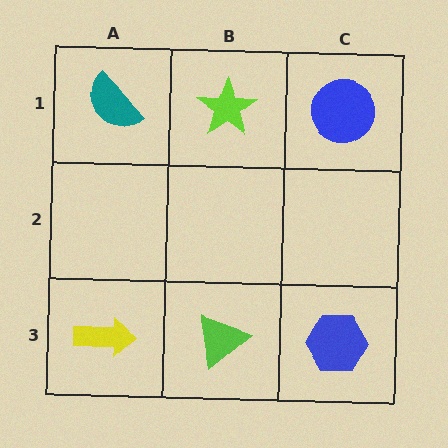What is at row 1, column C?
A blue circle.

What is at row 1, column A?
A teal semicircle.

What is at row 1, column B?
A lime star.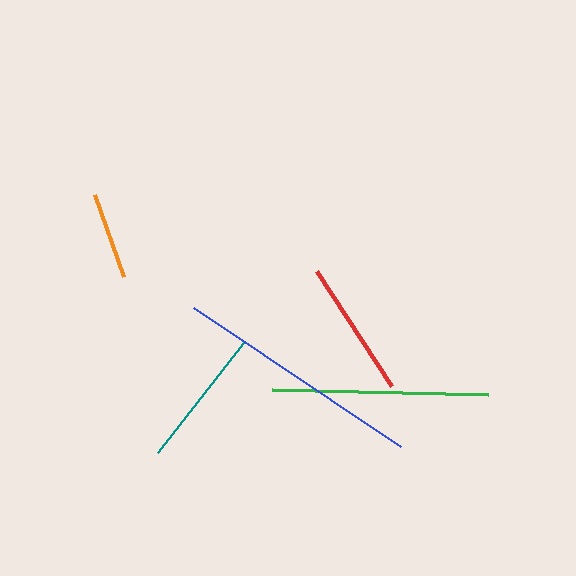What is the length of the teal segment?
The teal segment is approximately 140 pixels long.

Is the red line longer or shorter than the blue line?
The blue line is longer than the red line.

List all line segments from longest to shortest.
From longest to shortest: blue, green, teal, red, orange.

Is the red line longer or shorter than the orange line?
The red line is longer than the orange line.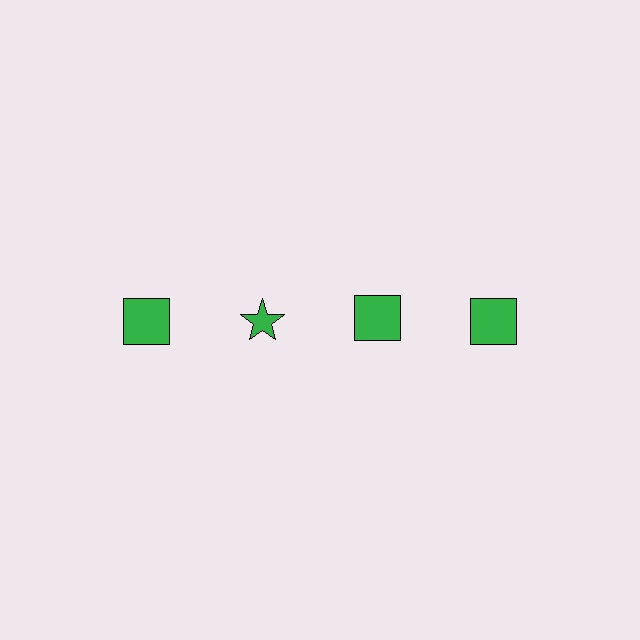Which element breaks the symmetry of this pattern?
The green star in the top row, second from left column breaks the symmetry. All other shapes are green squares.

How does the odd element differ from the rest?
It has a different shape: star instead of square.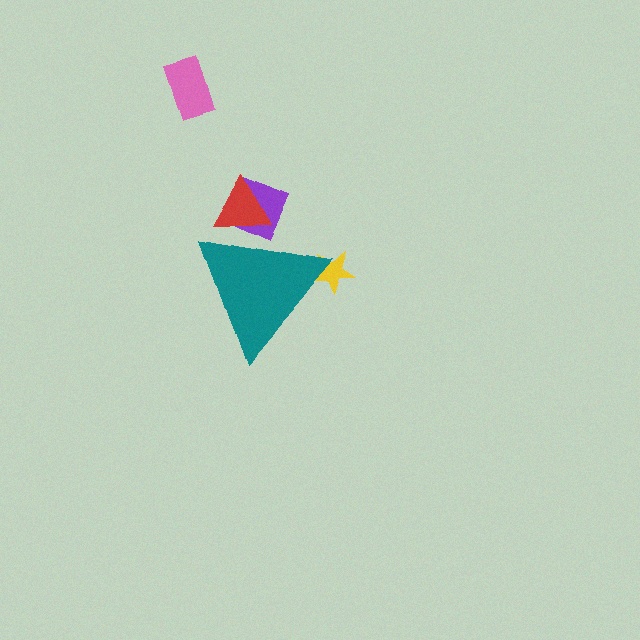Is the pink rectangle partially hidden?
No, the pink rectangle is fully visible.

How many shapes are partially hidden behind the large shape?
3 shapes are partially hidden.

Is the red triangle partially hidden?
Yes, the red triangle is partially hidden behind the teal triangle.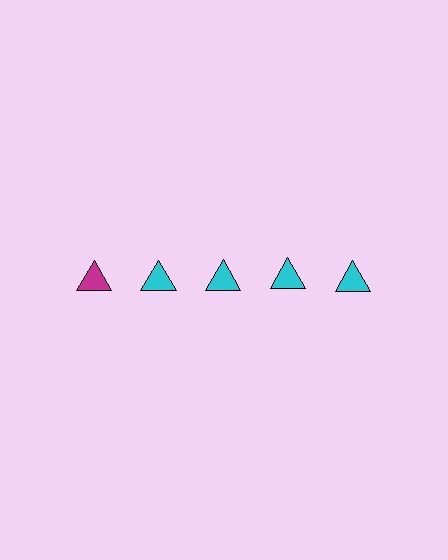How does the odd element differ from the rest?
It has a different color: magenta instead of cyan.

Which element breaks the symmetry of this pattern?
The magenta triangle in the top row, leftmost column breaks the symmetry. All other shapes are cyan triangles.